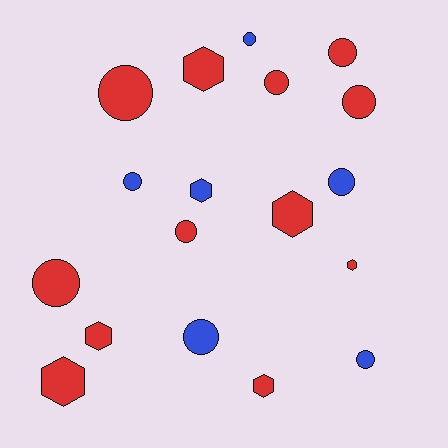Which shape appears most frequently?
Circle, with 11 objects.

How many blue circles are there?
There are 5 blue circles.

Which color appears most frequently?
Red, with 12 objects.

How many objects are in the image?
There are 18 objects.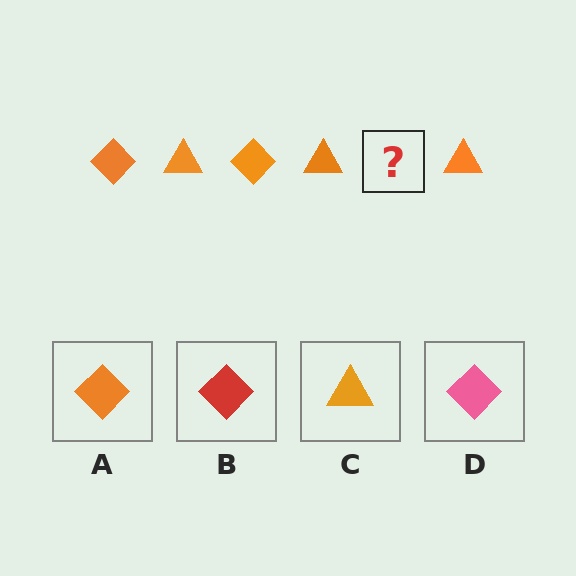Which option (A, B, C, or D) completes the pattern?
A.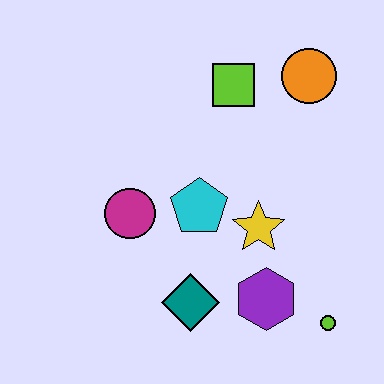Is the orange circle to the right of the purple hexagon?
Yes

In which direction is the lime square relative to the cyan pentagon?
The lime square is above the cyan pentagon.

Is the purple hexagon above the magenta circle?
No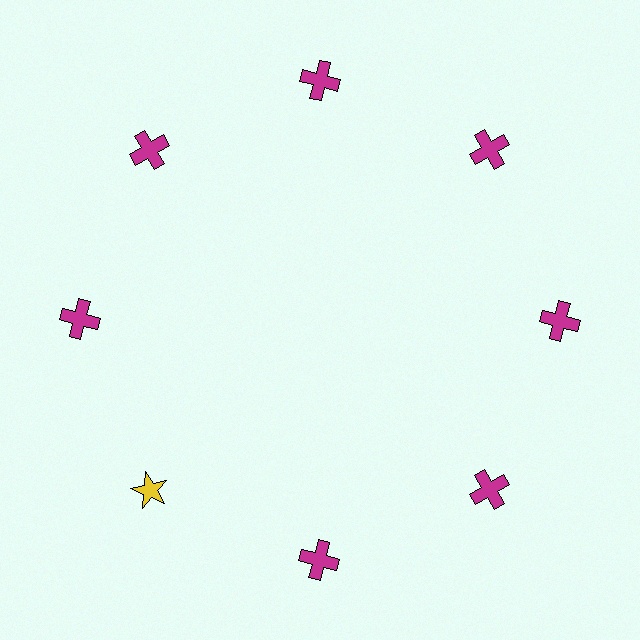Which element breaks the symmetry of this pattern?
The yellow star at roughly the 8 o'clock position breaks the symmetry. All other shapes are magenta crosses.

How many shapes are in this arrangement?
There are 8 shapes arranged in a ring pattern.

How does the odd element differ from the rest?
It differs in both color (yellow instead of magenta) and shape (star instead of cross).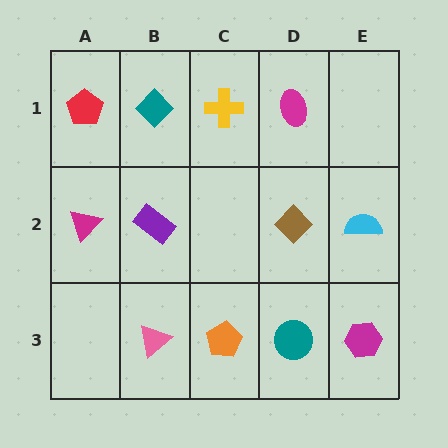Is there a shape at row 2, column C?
No, that cell is empty.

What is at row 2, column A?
A magenta triangle.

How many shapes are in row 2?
4 shapes.